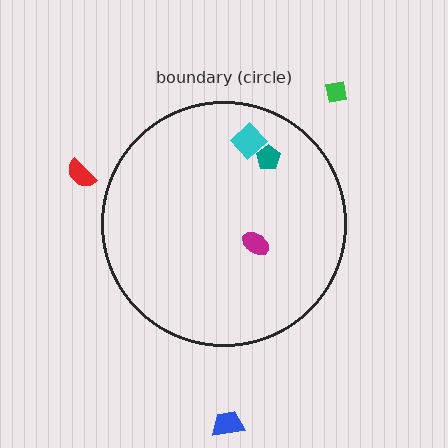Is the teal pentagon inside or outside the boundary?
Inside.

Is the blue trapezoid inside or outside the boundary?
Outside.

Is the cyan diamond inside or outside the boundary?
Inside.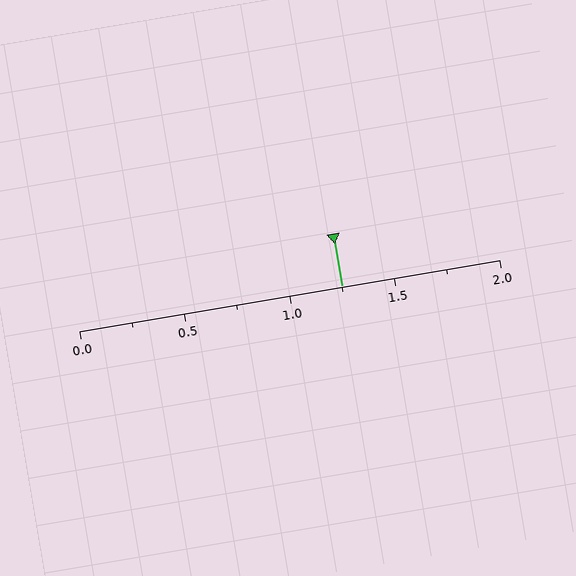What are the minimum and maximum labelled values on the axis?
The axis runs from 0.0 to 2.0.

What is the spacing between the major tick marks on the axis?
The major ticks are spaced 0.5 apart.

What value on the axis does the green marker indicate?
The marker indicates approximately 1.25.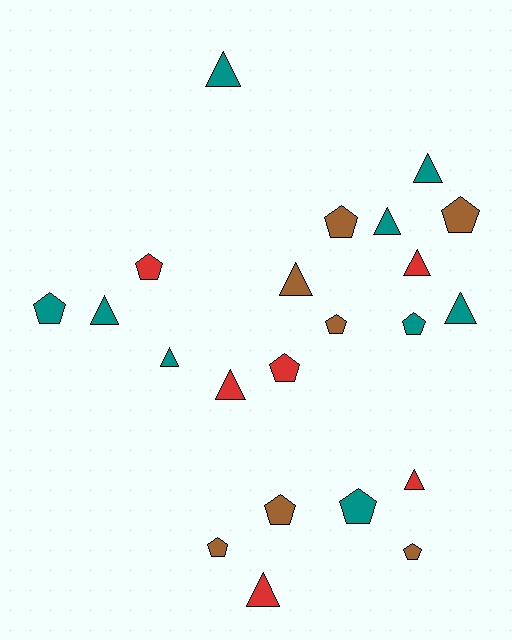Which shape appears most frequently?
Triangle, with 11 objects.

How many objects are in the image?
There are 22 objects.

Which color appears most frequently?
Teal, with 9 objects.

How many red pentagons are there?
There are 2 red pentagons.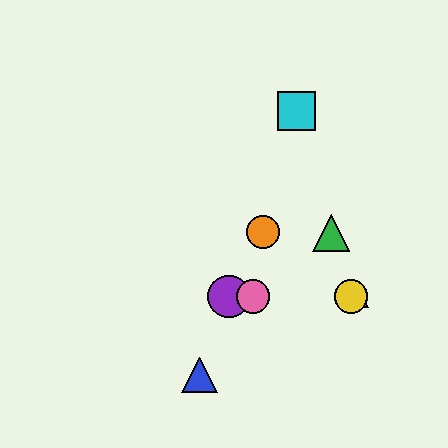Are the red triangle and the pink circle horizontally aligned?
Yes, both are at y≈296.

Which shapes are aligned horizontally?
The red triangle, the yellow circle, the purple circle, the pink circle are aligned horizontally.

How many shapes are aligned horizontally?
4 shapes (the red triangle, the yellow circle, the purple circle, the pink circle) are aligned horizontally.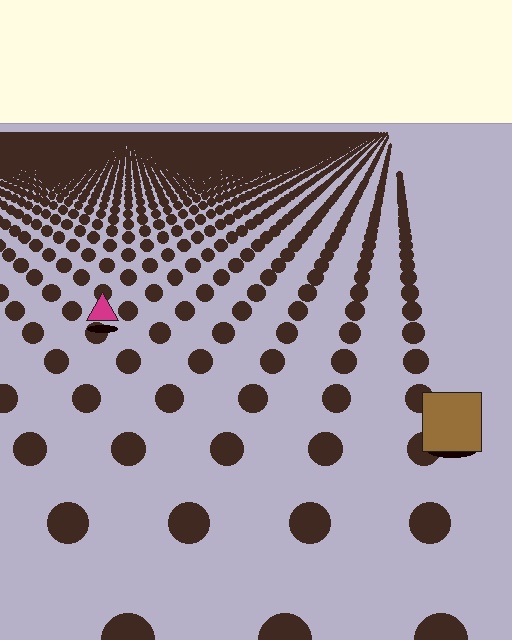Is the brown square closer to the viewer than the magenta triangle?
Yes. The brown square is closer — you can tell from the texture gradient: the ground texture is coarser near it.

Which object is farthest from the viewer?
The magenta triangle is farthest from the viewer. It appears smaller and the ground texture around it is denser.